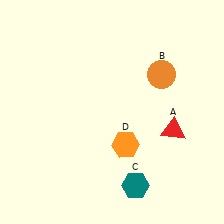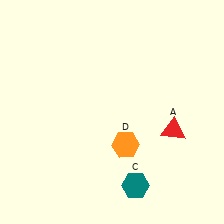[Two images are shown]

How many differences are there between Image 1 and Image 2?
There is 1 difference between the two images.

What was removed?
The orange circle (B) was removed in Image 2.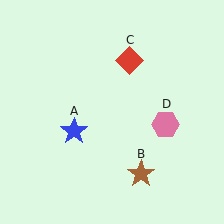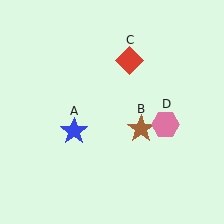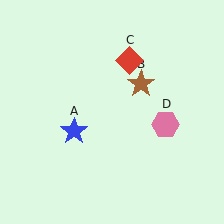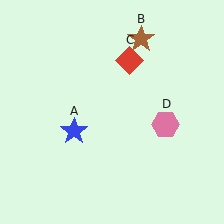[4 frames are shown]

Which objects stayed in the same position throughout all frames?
Blue star (object A) and red diamond (object C) and pink hexagon (object D) remained stationary.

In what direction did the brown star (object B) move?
The brown star (object B) moved up.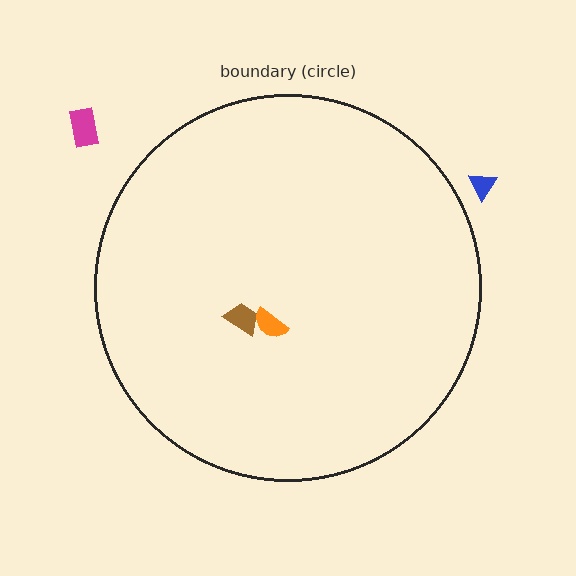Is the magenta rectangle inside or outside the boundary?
Outside.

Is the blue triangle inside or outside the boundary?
Outside.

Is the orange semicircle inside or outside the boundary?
Inside.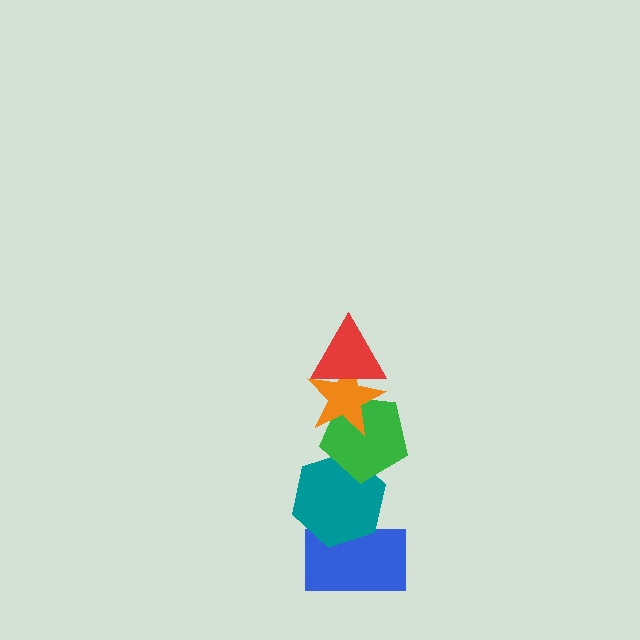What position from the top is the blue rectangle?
The blue rectangle is 5th from the top.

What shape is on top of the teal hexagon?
The green pentagon is on top of the teal hexagon.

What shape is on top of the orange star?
The red triangle is on top of the orange star.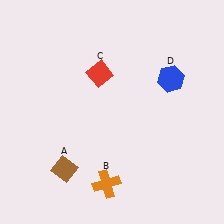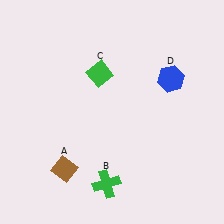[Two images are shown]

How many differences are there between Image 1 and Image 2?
There are 2 differences between the two images.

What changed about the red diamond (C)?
In Image 1, C is red. In Image 2, it changed to green.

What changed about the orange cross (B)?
In Image 1, B is orange. In Image 2, it changed to green.